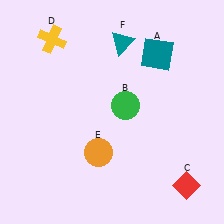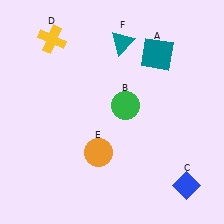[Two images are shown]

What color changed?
The diamond (C) changed from red in Image 1 to blue in Image 2.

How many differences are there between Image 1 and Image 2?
There is 1 difference between the two images.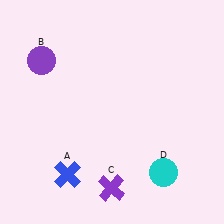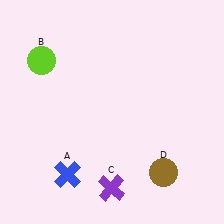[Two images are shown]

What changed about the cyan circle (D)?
In Image 1, D is cyan. In Image 2, it changed to brown.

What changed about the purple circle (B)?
In Image 1, B is purple. In Image 2, it changed to lime.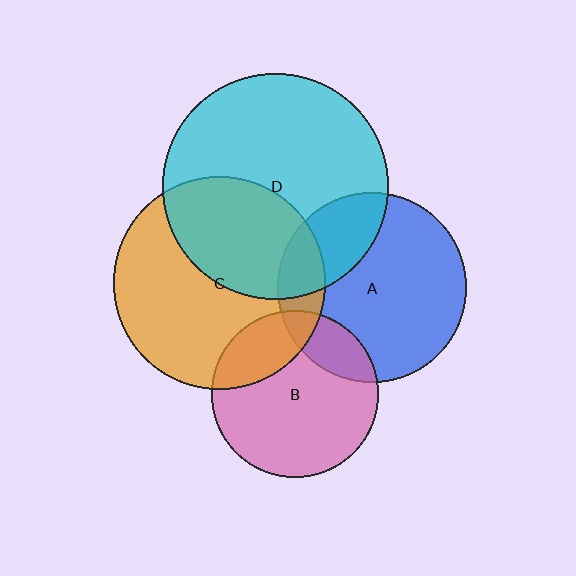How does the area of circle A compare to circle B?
Approximately 1.3 times.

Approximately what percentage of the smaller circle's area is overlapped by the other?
Approximately 40%.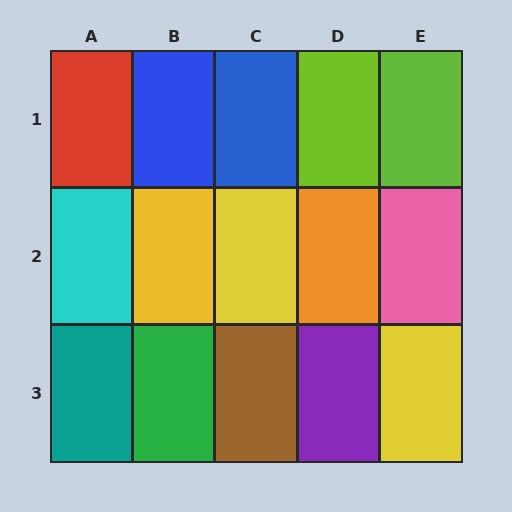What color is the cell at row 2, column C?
Yellow.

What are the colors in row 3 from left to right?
Teal, green, brown, purple, yellow.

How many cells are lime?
2 cells are lime.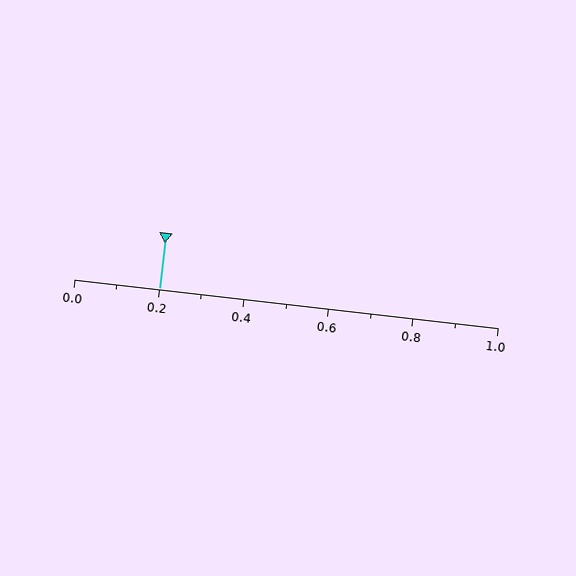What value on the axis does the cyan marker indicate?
The marker indicates approximately 0.2.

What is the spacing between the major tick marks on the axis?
The major ticks are spaced 0.2 apart.